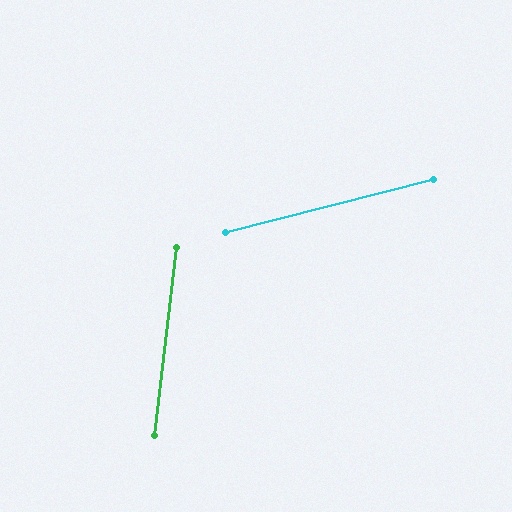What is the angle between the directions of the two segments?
Approximately 69 degrees.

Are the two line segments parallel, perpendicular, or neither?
Neither parallel nor perpendicular — they differ by about 69°.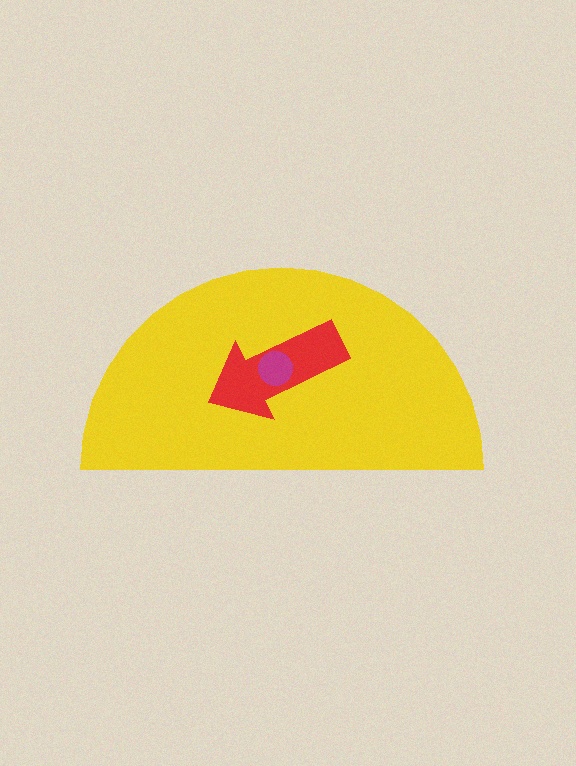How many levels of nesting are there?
3.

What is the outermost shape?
The yellow semicircle.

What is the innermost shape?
The magenta circle.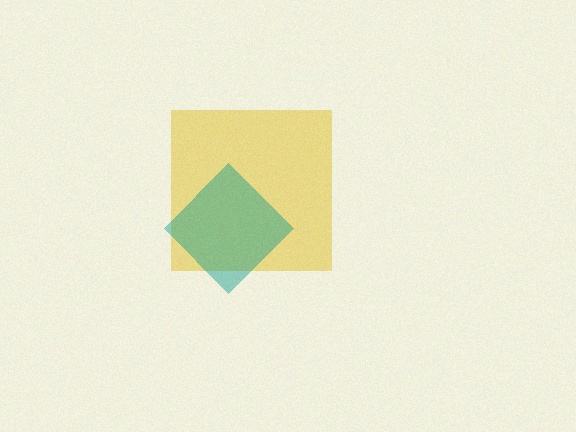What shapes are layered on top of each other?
The layered shapes are: a yellow square, a teal diamond.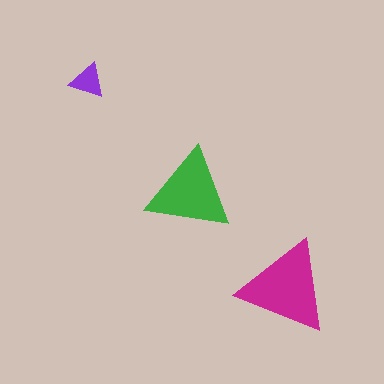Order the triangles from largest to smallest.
the magenta one, the green one, the purple one.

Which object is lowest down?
The magenta triangle is bottommost.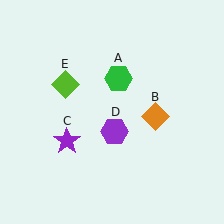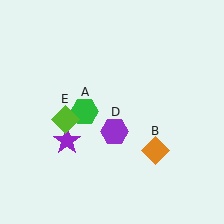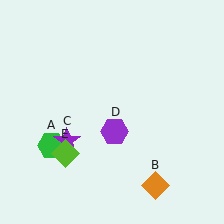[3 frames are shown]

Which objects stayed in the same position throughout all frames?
Purple star (object C) and purple hexagon (object D) remained stationary.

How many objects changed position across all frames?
3 objects changed position: green hexagon (object A), orange diamond (object B), lime diamond (object E).